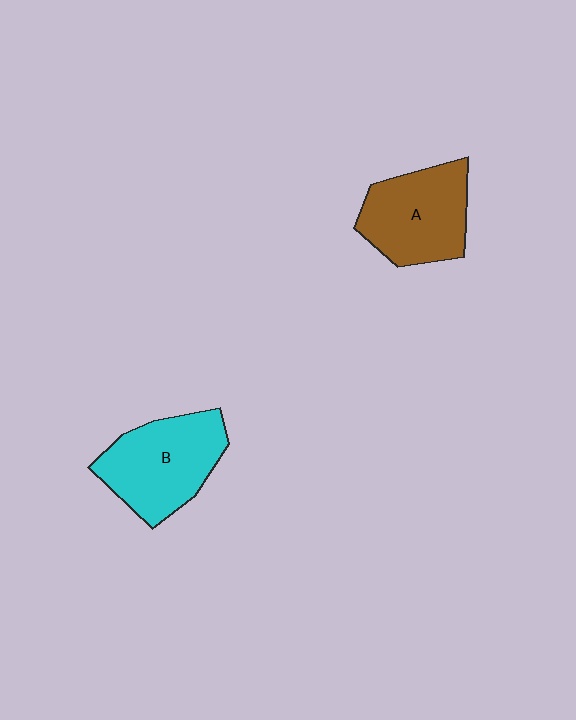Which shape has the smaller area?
Shape A (brown).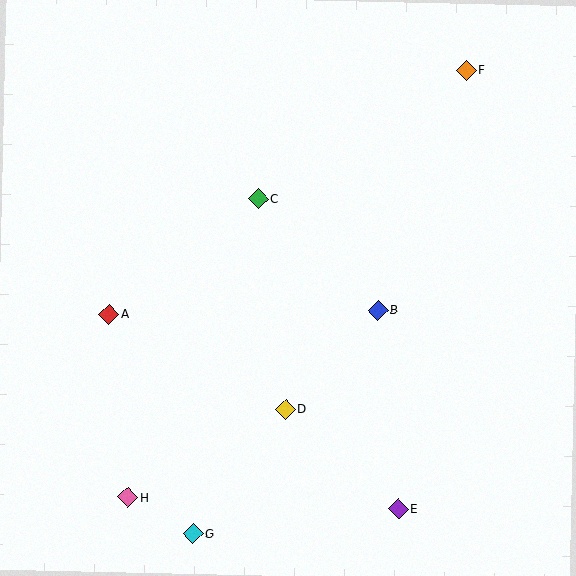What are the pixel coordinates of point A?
Point A is at (109, 314).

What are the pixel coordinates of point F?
Point F is at (466, 70).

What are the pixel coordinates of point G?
Point G is at (193, 534).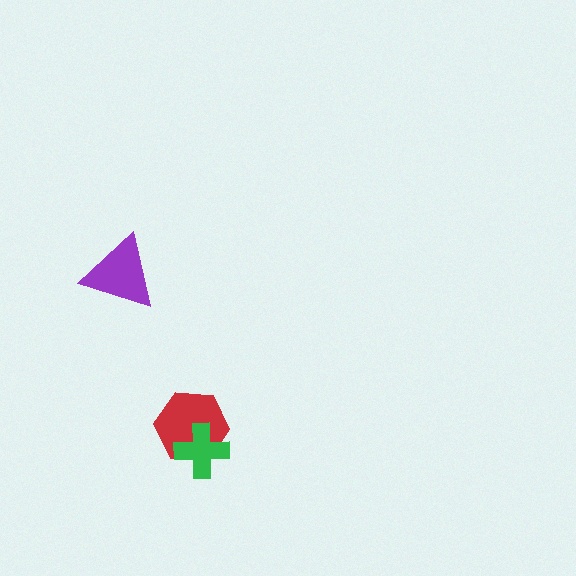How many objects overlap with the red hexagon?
1 object overlaps with the red hexagon.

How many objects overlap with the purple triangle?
0 objects overlap with the purple triangle.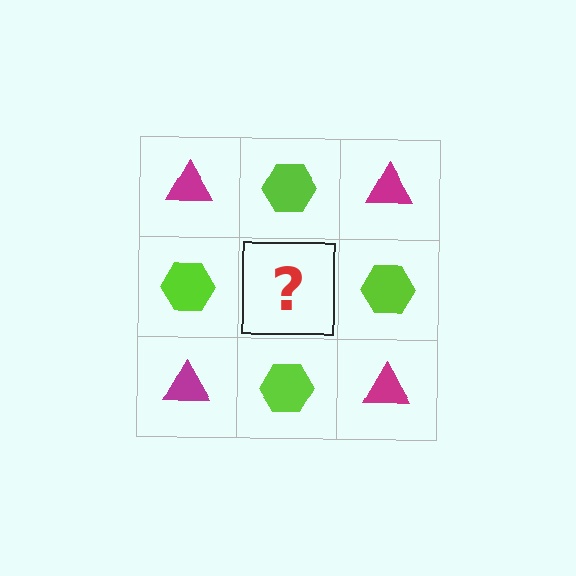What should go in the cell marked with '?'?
The missing cell should contain a magenta triangle.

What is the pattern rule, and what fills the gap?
The rule is that it alternates magenta triangle and lime hexagon in a checkerboard pattern. The gap should be filled with a magenta triangle.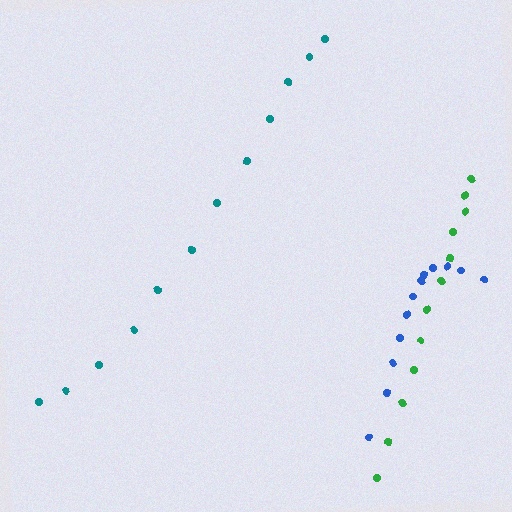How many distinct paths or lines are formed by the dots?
There are 3 distinct paths.